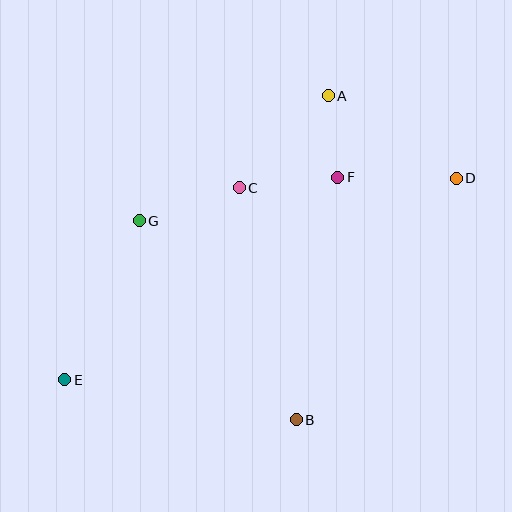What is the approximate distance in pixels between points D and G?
The distance between D and G is approximately 320 pixels.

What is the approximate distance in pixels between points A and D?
The distance between A and D is approximately 152 pixels.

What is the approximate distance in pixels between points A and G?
The distance between A and G is approximately 227 pixels.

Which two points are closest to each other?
Points A and F are closest to each other.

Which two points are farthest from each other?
Points D and E are farthest from each other.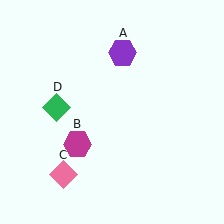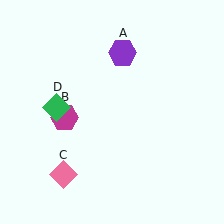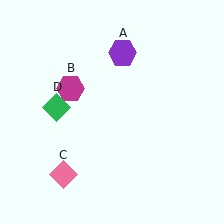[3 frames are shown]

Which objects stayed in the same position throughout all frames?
Purple hexagon (object A) and pink diamond (object C) and green diamond (object D) remained stationary.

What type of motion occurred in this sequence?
The magenta hexagon (object B) rotated clockwise around the center of the scene.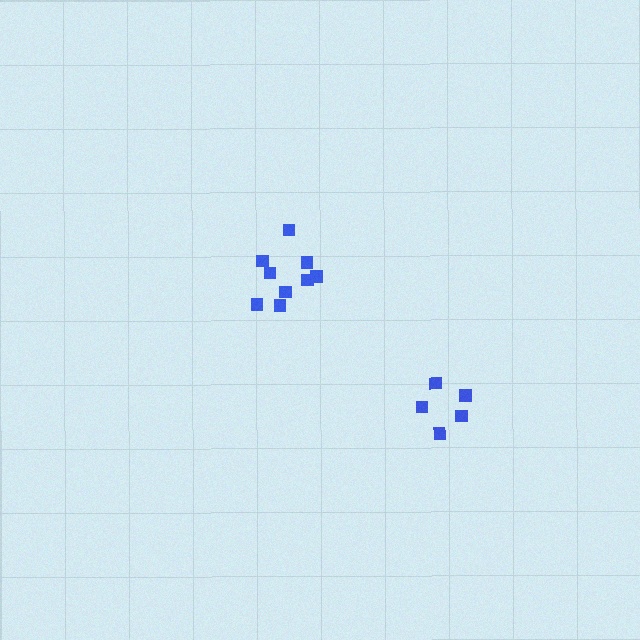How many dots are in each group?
Group 1: 9 dots, Group 2: 5 dots (14 total).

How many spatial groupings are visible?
There are 2 spatial groupings.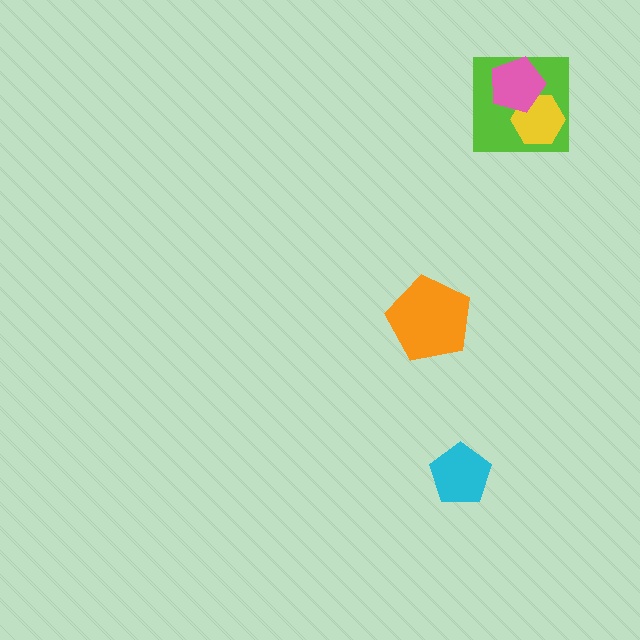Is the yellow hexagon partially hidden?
Yes, it is partially covered by another shape.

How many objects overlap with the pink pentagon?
2 objects overlap with the pink pentagon.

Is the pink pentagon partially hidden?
No, no other shape covers it.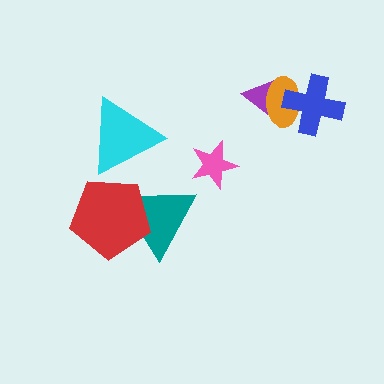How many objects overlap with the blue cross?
2 objects overlap with the blue cross.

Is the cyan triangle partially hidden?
No, no other shape covers it.